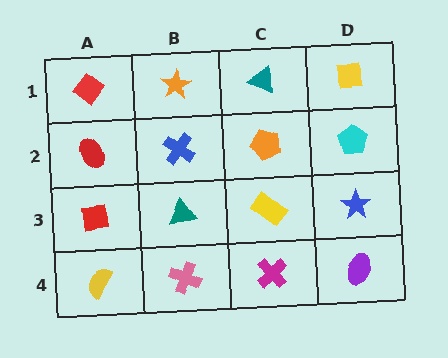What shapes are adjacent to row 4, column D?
A blue star (row 3, column D), a magenta cross (row 4, column C).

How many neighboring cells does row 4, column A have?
2.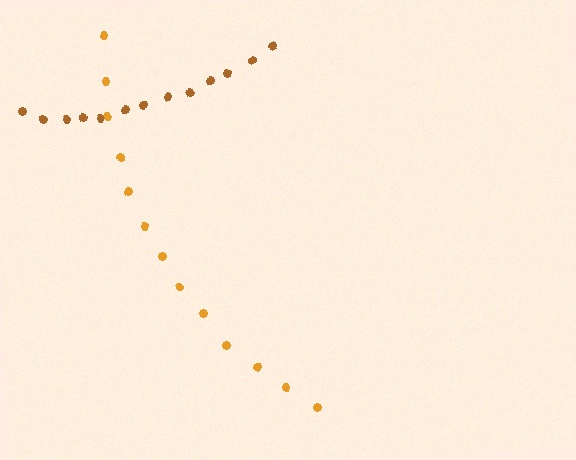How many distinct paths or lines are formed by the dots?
There are 2 distinct paths.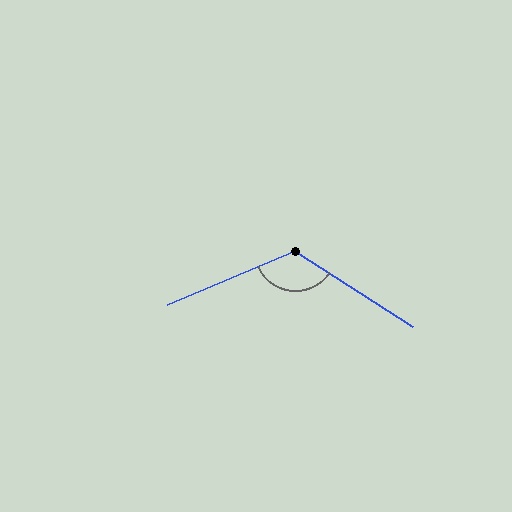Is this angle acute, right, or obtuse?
It is obtuse.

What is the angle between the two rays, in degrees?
Approximately 124 degrees.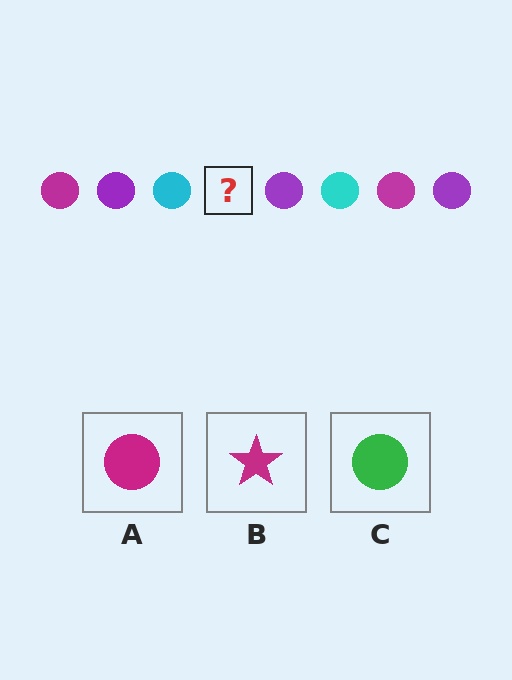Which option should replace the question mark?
Option A.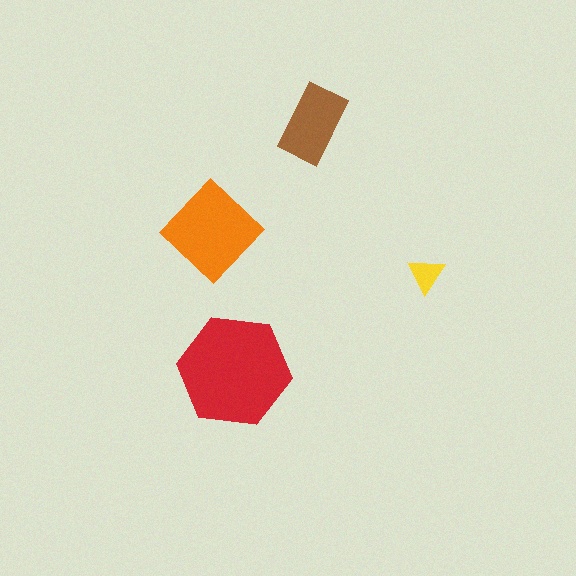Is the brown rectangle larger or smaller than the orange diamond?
Smaller.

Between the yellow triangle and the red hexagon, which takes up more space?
The red hexagon.